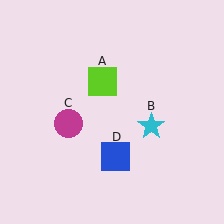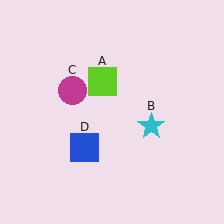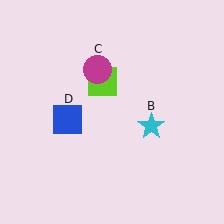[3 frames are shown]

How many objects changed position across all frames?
2 objects changed position: magenta circle (object C), blue square (object D).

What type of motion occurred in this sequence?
The magenta circle (object C), blue square (object D) rotated clockwise around the center of the scene.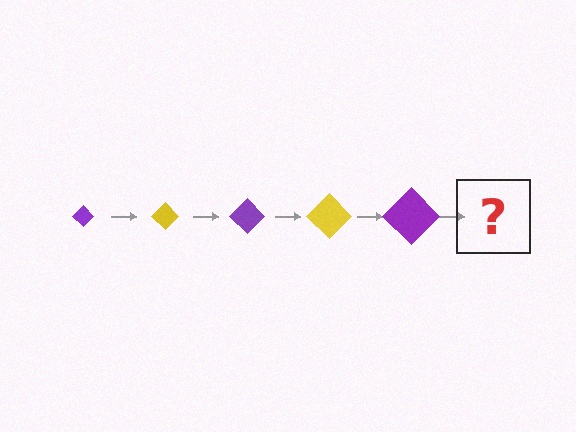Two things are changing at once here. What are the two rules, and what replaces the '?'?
The two rules are that the diamond grows larger each step and the color cycles through purple and yellow. The '?' should be a yellow diamond, larger than the previous one.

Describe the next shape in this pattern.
It should be a yellow diamond, larger than the previous one.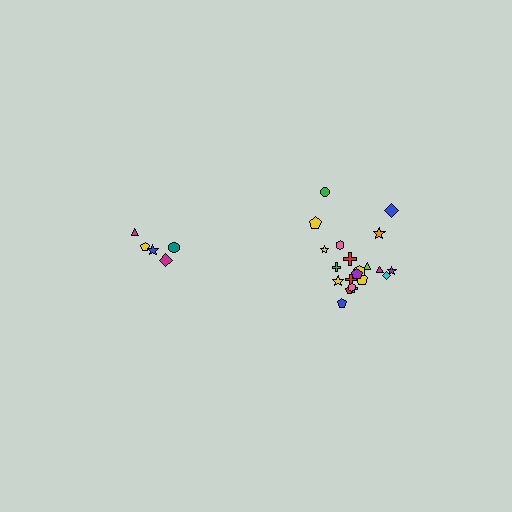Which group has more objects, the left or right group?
The right group.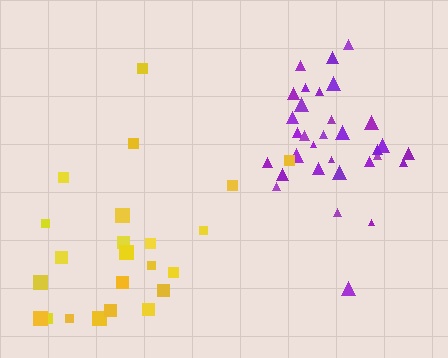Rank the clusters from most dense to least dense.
purple, yellow.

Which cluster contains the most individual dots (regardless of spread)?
Purple (33).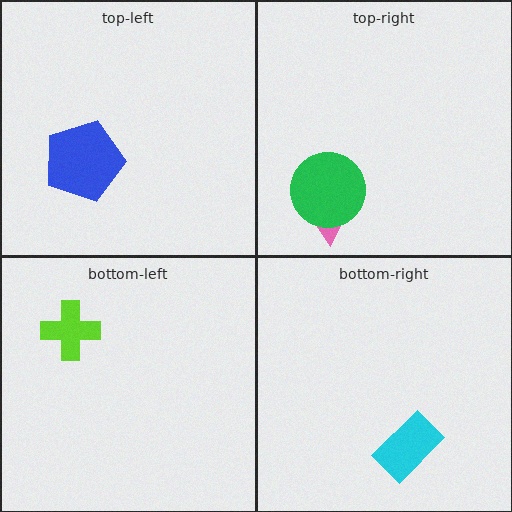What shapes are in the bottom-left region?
The lime cross.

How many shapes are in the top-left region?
1.